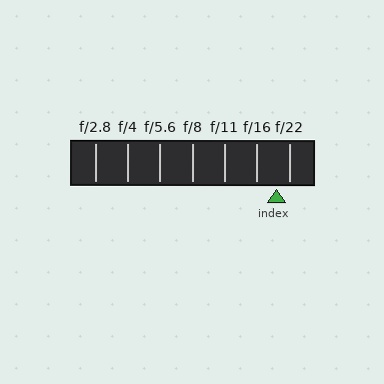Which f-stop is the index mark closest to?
The index mark is closest to f/22.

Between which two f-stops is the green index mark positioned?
The index mark is between f/16 and f/22.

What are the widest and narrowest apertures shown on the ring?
The widest aperture shown is f/2.8 and the narrowest is f/22.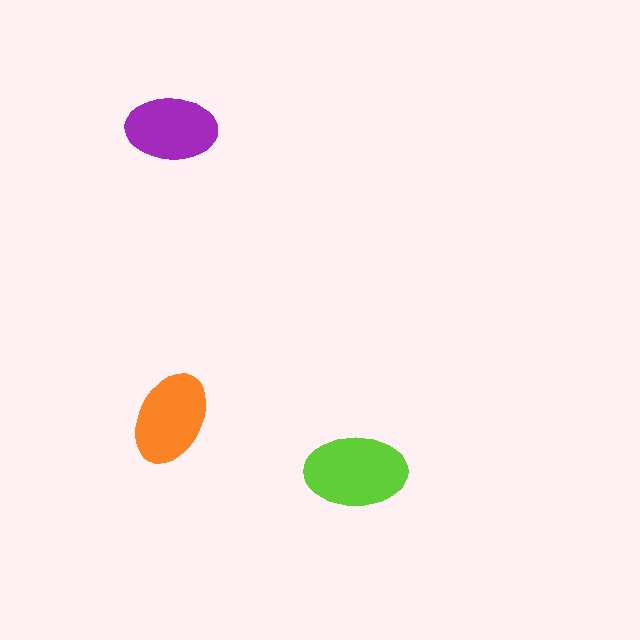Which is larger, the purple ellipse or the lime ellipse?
The lime one.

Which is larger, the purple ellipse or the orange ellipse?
The orange one.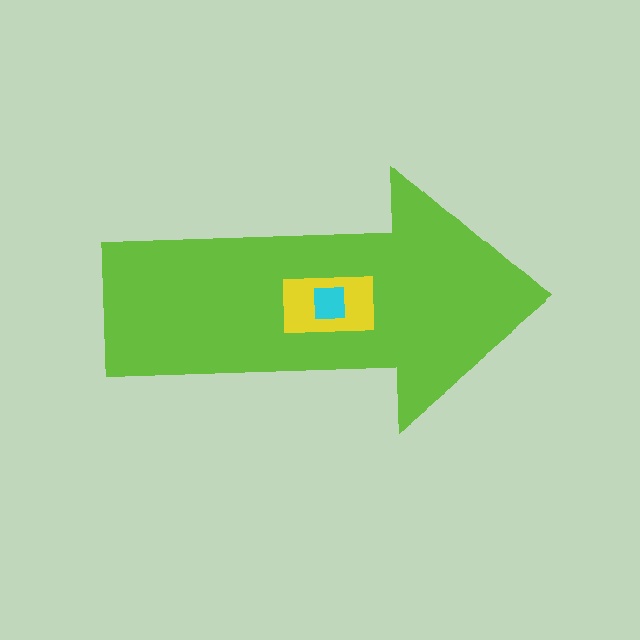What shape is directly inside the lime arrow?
The yellow rectangle.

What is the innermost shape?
The cyan square.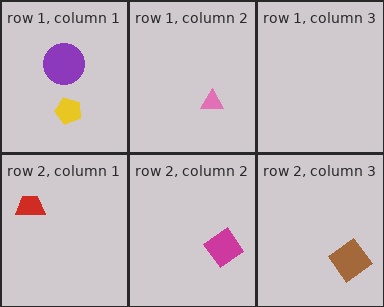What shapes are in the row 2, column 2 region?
The magenta diamond.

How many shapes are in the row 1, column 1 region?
2.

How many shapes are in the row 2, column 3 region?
1.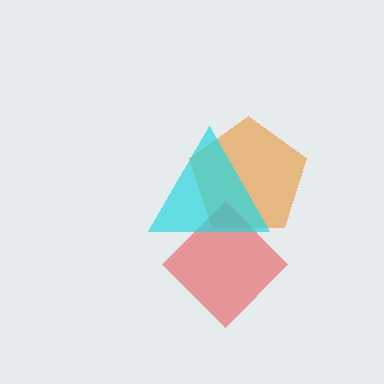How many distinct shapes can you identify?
There are 3 distinct shapes: an orange pentagon, a red diamond, a cyan triangle.